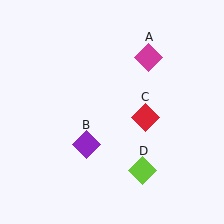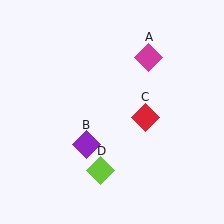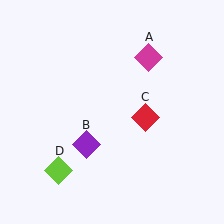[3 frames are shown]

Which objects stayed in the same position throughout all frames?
Magenta diamond (object A) and purple diamond (object B) and red diamond (object C) remained stationary.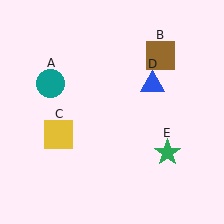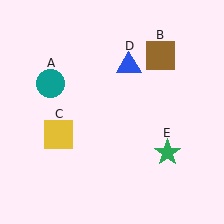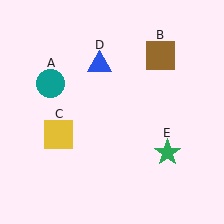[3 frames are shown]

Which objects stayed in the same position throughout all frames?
Teal circle (object A) and brown square (object B) and yellow square (object C) and green star (object E) remained stationary.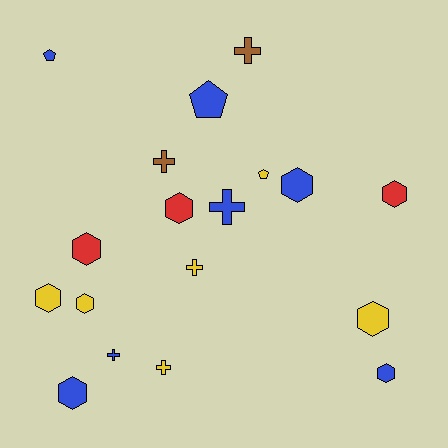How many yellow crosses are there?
There are 2 yellow crosses.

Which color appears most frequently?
Blue, with 7 objects.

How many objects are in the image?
There are 18 objects.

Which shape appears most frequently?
Hexagon, with 9 objects.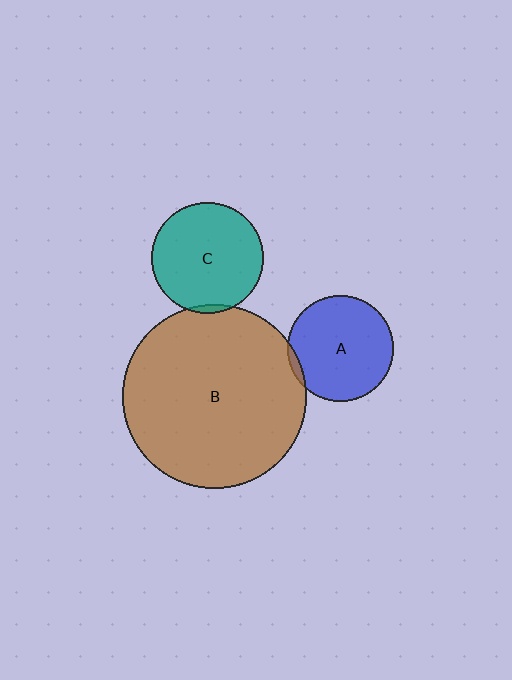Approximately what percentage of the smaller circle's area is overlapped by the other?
Approximately 5%.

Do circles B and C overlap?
Yes.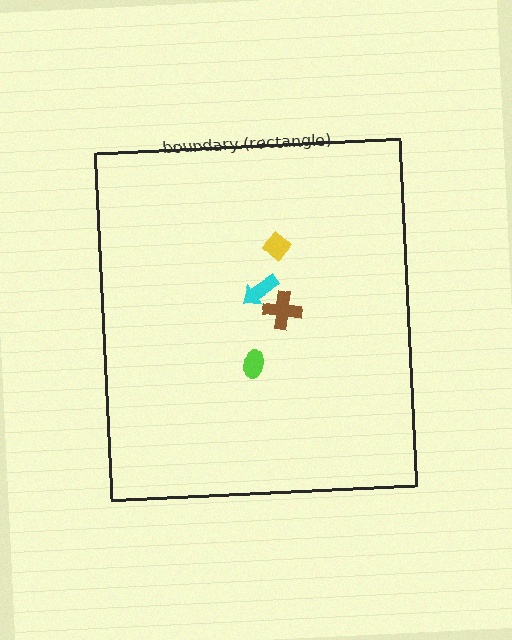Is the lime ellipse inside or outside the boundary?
Inside.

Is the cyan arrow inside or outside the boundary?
Inside.